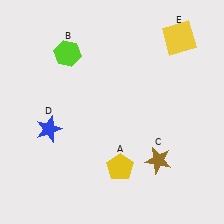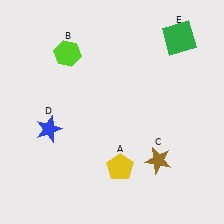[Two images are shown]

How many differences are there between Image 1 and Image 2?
There is 1 difference between the two images.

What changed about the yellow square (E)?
In Image 1, E is yellow. In Image 2, it changed to green.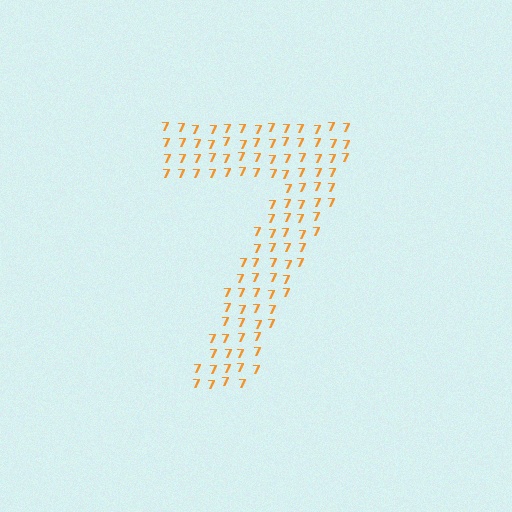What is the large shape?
The large shape is the digit 7.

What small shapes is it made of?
It is made of small digit 7's.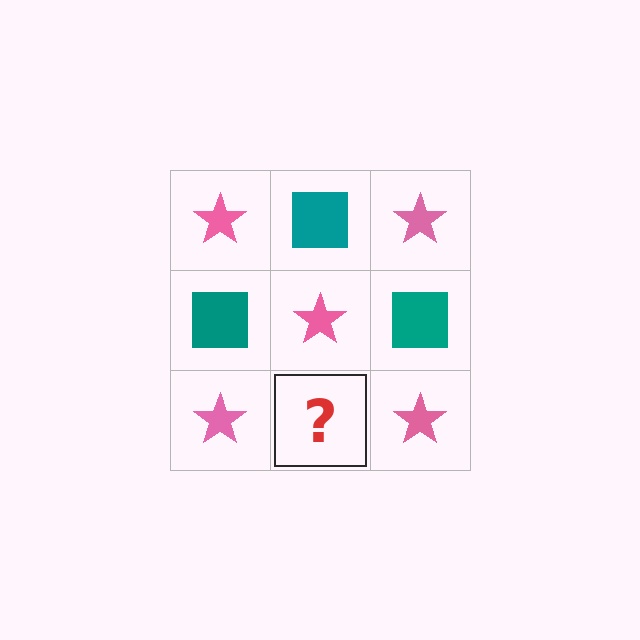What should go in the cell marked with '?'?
The missing cell should contain a teal square.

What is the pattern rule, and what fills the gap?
The rule is that it alternates pink star and teal square in a checkerboard pattern. The gap should be filled with a teal square.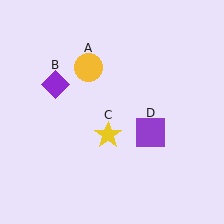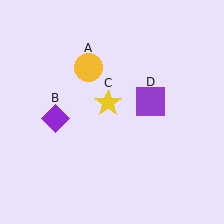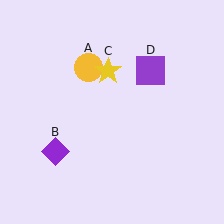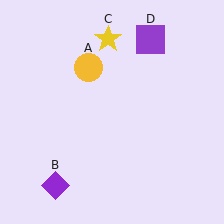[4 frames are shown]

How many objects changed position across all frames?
3 objects changed position: purple diamond (object B), yellow star (object C), purple square (object D).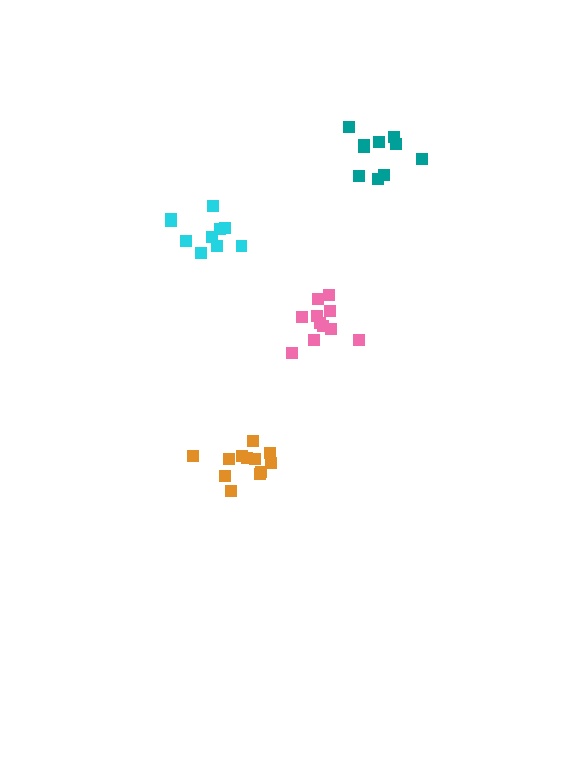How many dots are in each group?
Group 1: 10 dots, Group 2: 12 dots, Group 3: 11 dots, Group 4: 10 dots (43 total).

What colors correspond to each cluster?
The clusters are colored: cyan, orange, pink, teal.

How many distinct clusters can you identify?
There are 4 distinct clusters.